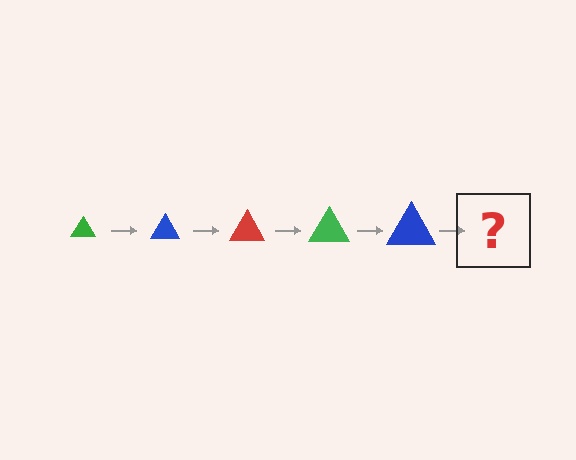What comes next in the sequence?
The next element should be a red triangle, larger than the previous one.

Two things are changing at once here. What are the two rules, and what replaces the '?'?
The two rules are that the triangle grows larger each step and the color cycles through green, blue, and red. The '?' should be a red triangle, larger than the previous one.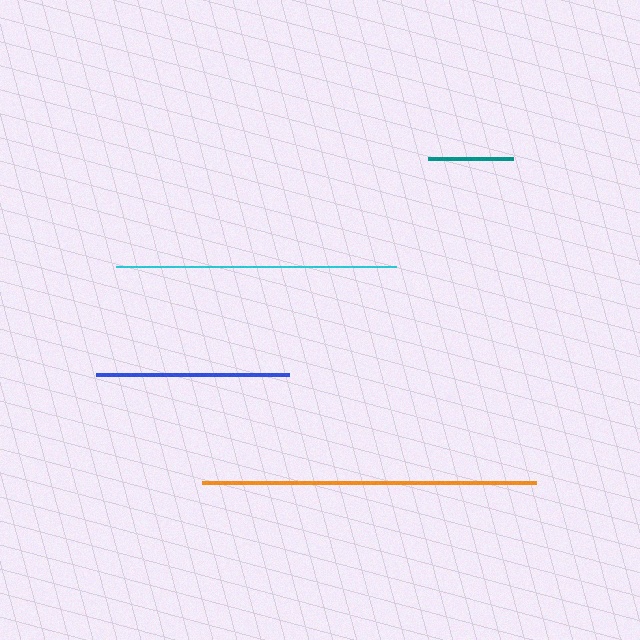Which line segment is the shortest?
The teal line is the shortest at approximately 85 pixels.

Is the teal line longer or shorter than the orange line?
The orange line is longer than the teal line.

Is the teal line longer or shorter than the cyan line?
The cyan line is longer than the teal line.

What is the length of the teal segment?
The teal segment is approximately 85 pixels long.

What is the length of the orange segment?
The orange segment is approximately 334 pixels long.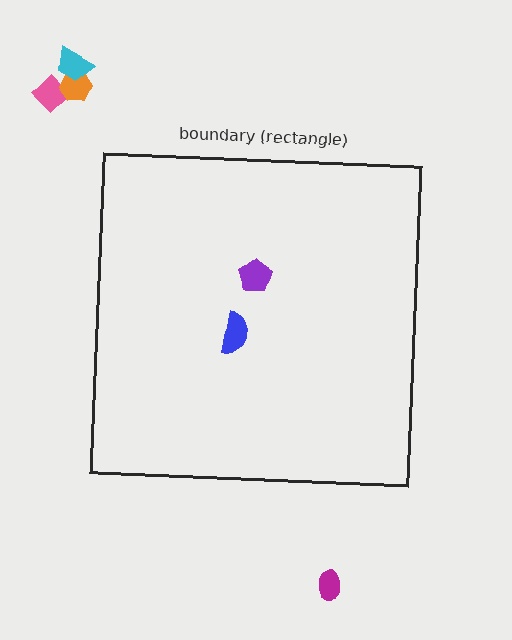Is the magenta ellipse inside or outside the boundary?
Outside.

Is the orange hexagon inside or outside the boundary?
Outside.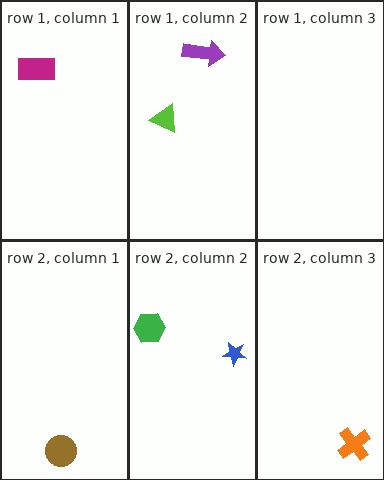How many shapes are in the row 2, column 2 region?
2.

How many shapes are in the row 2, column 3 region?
1.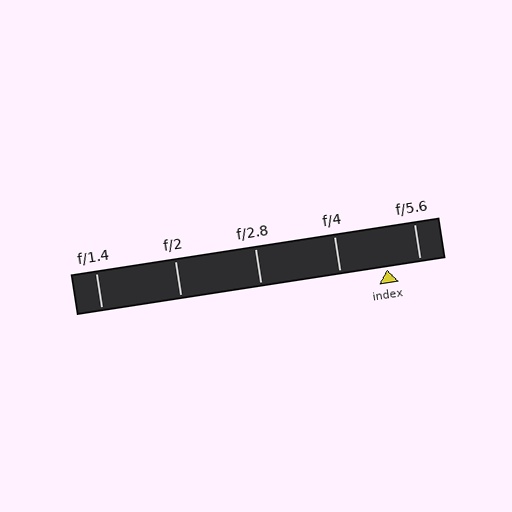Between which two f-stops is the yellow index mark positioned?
The index mark is between f/4 and f/5.6.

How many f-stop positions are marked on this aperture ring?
There are 5 f-stop positions marked.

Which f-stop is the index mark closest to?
The index mark is closest to f/5.6.